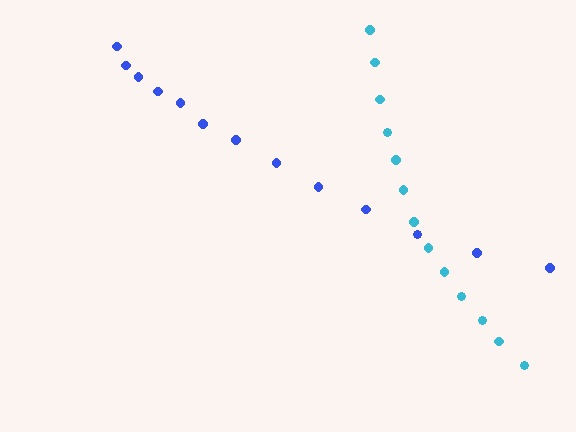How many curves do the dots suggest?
There are 2 distinct paths.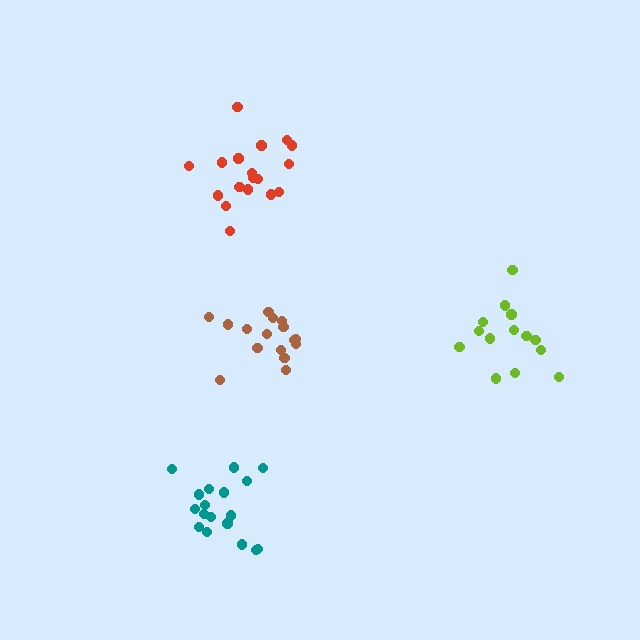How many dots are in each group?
Group 1: 16 dots, Group 2: 18 dots, Group 3: 14 dots, Group 4: 18 dots (66 total).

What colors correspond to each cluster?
The clusters are colored: brown, red, lime, teal.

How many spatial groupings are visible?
There are 4 spatial groupings.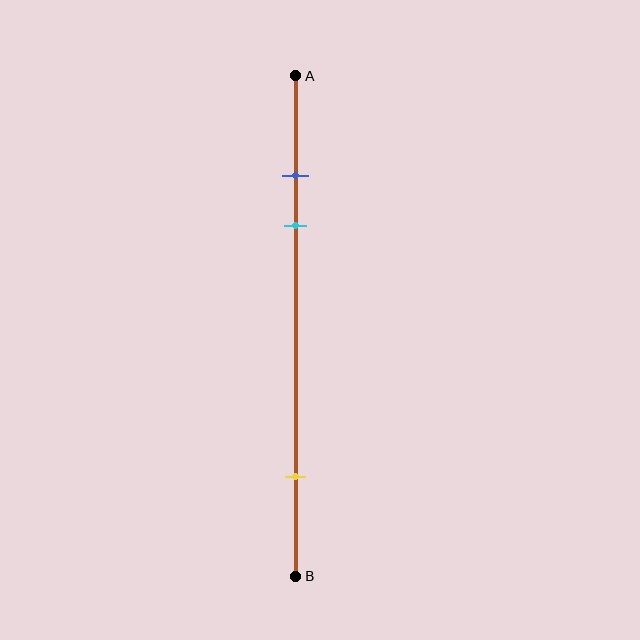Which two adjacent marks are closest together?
The blue and cyan marks are the closest adjacent pair.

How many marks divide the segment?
There are 3 marks dividing the segment.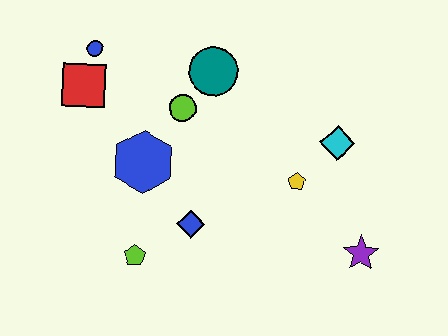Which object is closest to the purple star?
The yellow pentagon is closest to the purple star.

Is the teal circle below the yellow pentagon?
No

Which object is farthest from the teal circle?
The purple star is farthest from the teal circle.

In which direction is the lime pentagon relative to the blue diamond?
The lime pentagon is to the left of the blue diamond.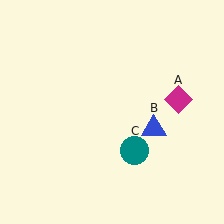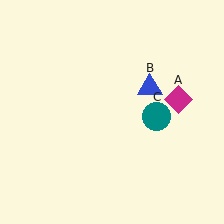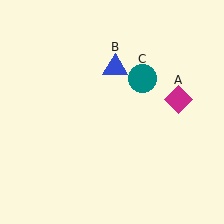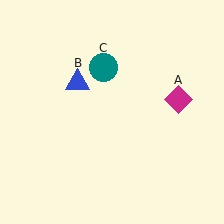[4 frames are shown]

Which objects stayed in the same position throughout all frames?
Magenta diamond (object A) remained stationary.